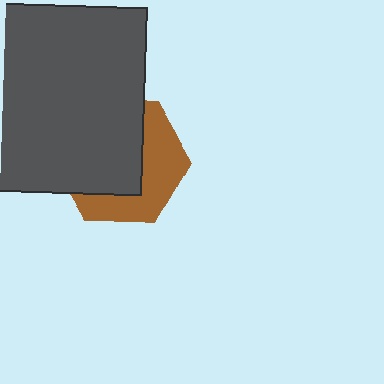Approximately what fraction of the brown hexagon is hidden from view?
Roughly 57% of the brown hexagon is hidden behind the dark gray square.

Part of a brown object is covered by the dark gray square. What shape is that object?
It is a hexagon.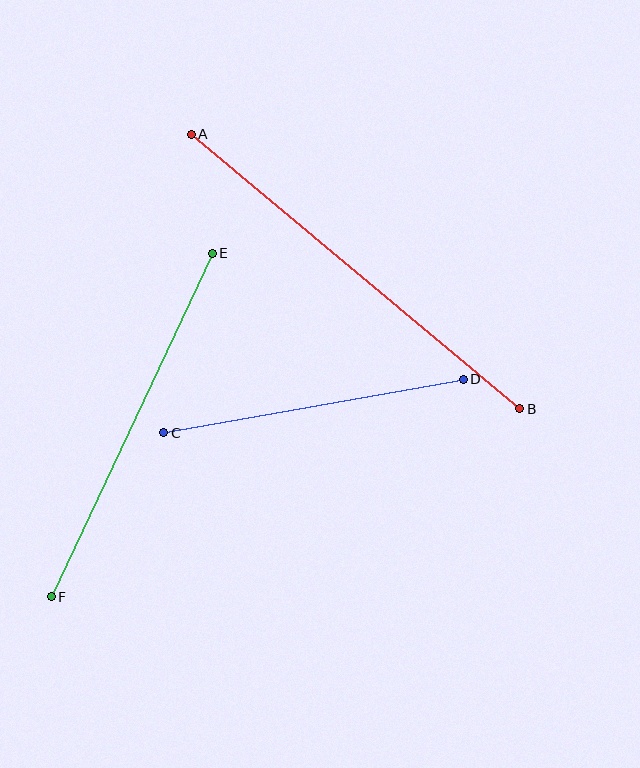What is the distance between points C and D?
The distance is approximately 305 pixels.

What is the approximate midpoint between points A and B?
The midpoint is at approximately (356, 272) pixels.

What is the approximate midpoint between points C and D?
The midpoint is at approximately (313, 406) pixels.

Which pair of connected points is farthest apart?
Points A and B are farthest apart.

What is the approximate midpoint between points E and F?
The midpoint is at approximately (132, 425) pixels.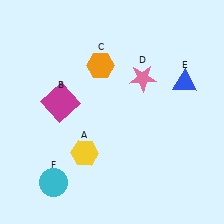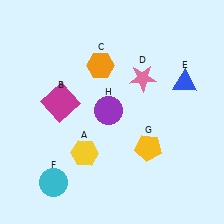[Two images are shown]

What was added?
A yellow pentagon (G), a purple circle (H) were added in Image 2.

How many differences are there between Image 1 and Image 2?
There are 2 differences between the two images.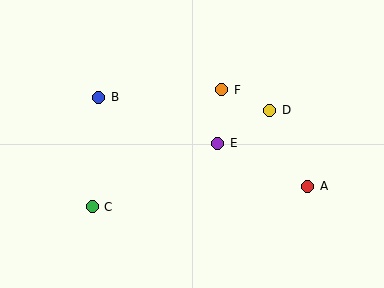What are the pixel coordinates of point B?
Point B is at (98, 97).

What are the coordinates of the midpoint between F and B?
The midpoint between F and B is at (160, 93).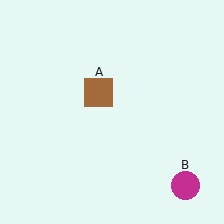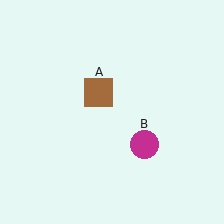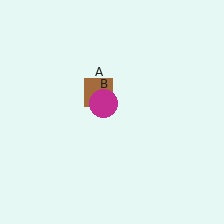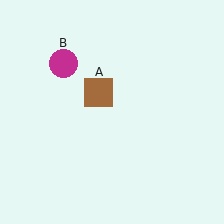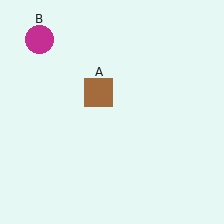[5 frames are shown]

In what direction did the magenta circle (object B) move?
The magenta circle (object B) moved up and to the left.